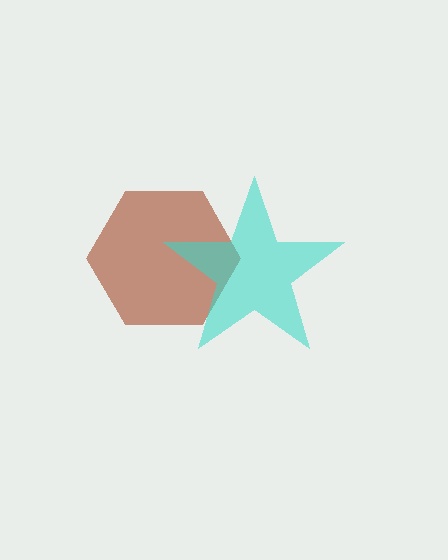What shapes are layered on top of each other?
The layered shapes are: a brown hexagon, a cyan star.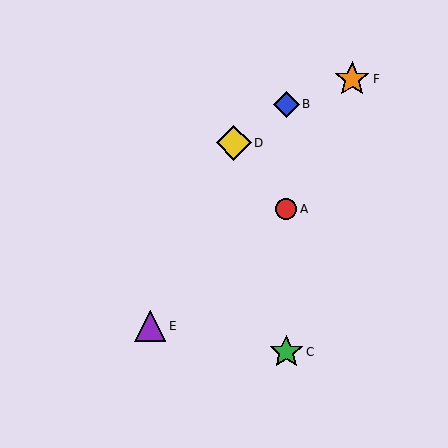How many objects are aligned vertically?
3 objects (A, B, C) are aligned vertically.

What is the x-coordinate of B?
Object B is at x≈286.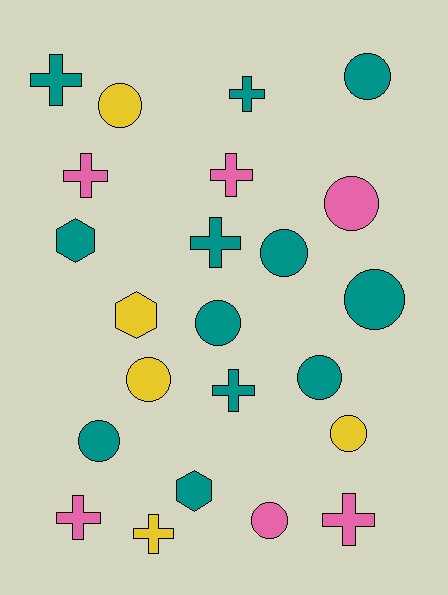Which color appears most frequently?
Teal, with 12 objects.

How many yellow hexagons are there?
There is 1 yellow hexagon.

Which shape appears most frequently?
Circle, with 11 objects.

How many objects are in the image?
There are 23 objects.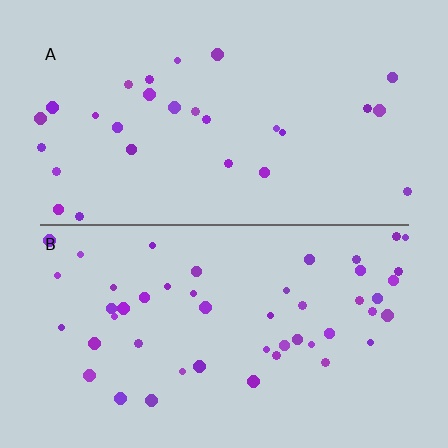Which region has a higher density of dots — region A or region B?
B (the bottom).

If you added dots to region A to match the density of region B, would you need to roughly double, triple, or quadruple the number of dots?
Approximately double.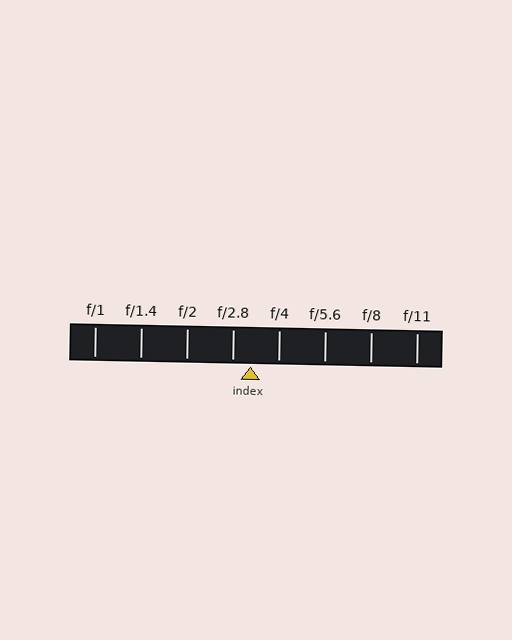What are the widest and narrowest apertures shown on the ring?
The widest aperture shown is f/1 and the narrowest is f/11.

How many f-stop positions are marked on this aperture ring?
There are 8 f-stop positions marked.